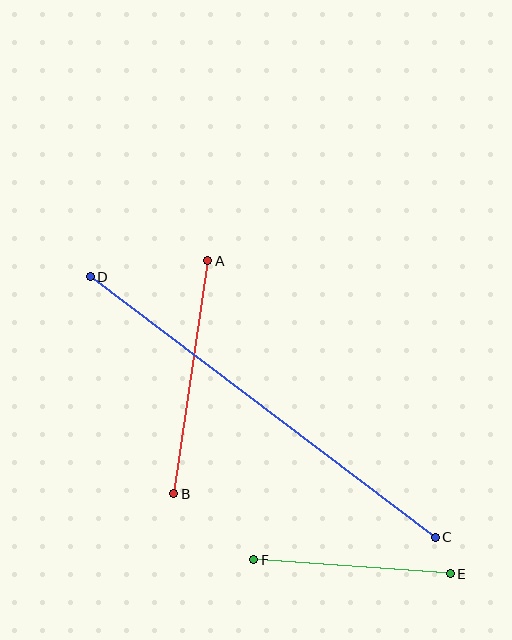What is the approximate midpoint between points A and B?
The midpoint is at approximately (191, 377) pixels.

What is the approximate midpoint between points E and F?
The midpoint is at approximately (352, 567) pixels.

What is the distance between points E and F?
The distance is approximately 197 pixels.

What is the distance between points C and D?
The distance is approximately 432 pixels.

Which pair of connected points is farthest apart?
Points C and D are farthest apart.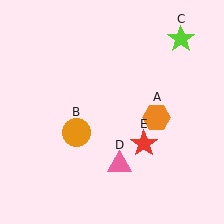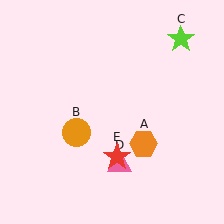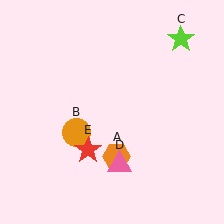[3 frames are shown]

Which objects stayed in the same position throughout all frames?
Orange circle (object B) and lime star (object C) and pink triangle (object D) remained stationary.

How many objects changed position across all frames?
2 objects changed position: orange hexagon (object A), red star (object E).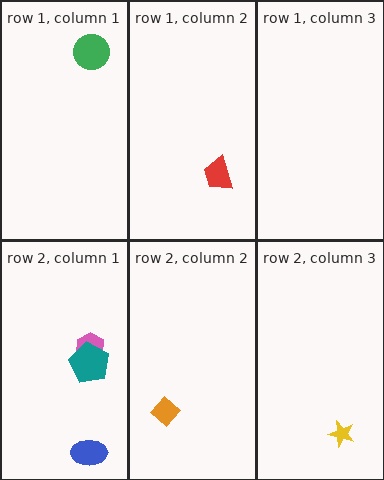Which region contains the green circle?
The row 1, column 1 region.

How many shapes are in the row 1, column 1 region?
1.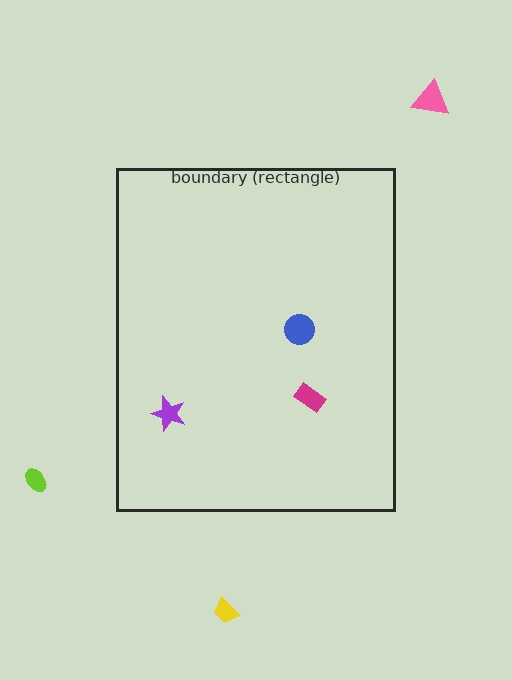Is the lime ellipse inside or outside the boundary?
Outside.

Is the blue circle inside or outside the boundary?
Inside.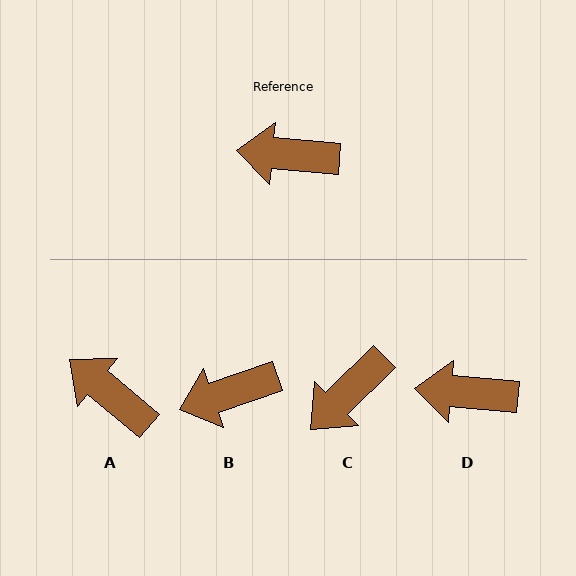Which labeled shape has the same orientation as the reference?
D.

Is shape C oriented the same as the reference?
No, it is off by about 50 degrees.